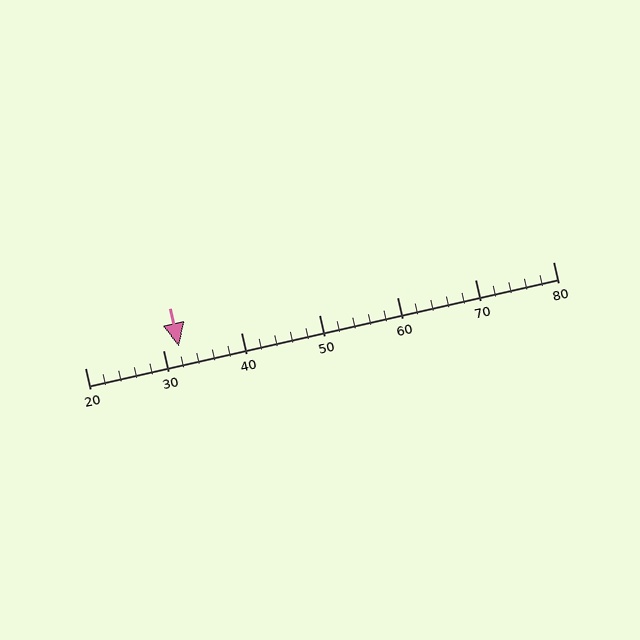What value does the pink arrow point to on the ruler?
The pink arrow points to approximately 32.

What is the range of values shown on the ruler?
The ruler shows values from 20 to 80.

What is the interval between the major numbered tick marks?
The major tick marks are spaced 10 units apart.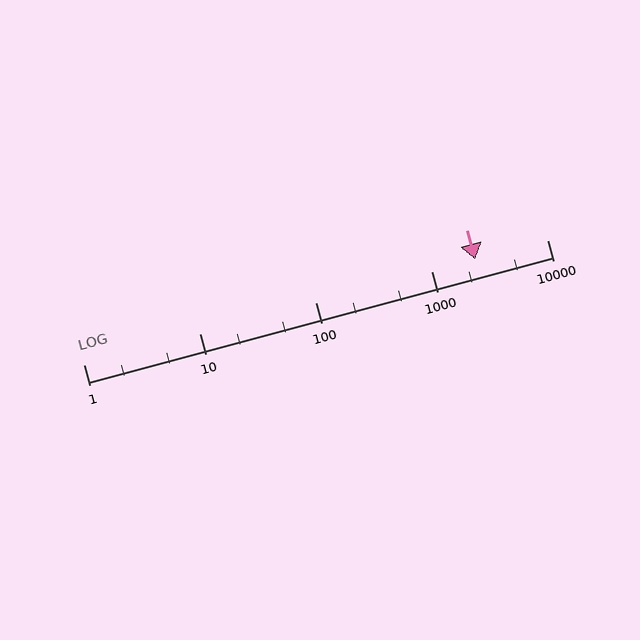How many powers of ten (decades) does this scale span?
The scale spans 4 decades, from 1 to 10000.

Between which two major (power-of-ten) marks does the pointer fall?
The pointer is between 1000 and 10000.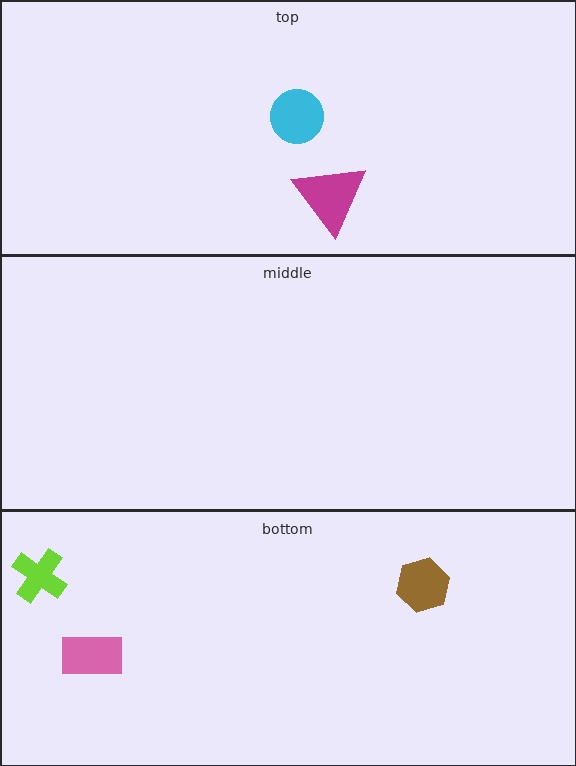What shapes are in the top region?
The magenta triangle, the cyan circle.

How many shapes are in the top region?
2.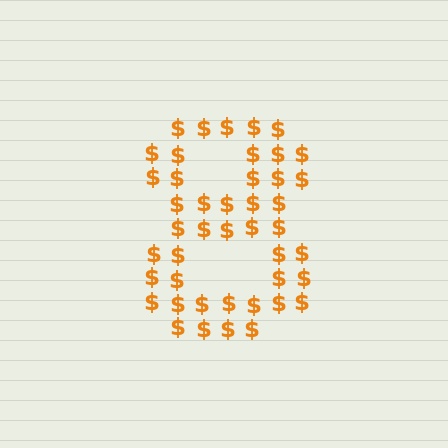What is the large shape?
The large shape is the digit 8.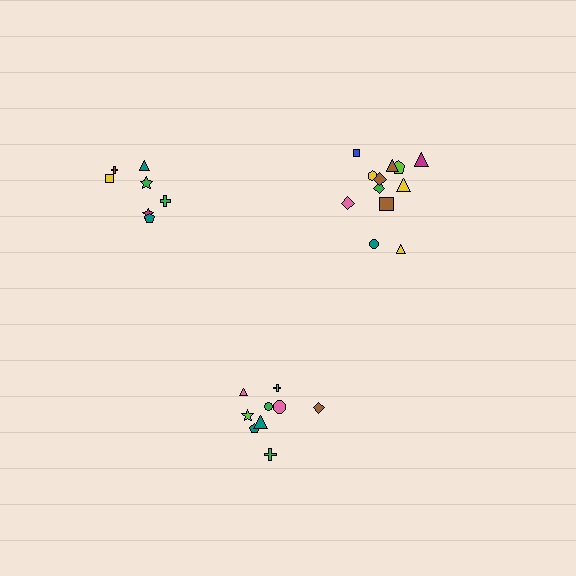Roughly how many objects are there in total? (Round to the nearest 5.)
Roughly 30 objects in total.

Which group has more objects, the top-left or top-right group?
The top-right group.